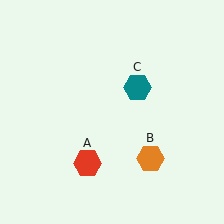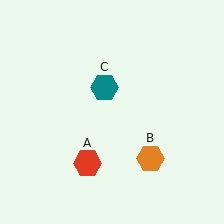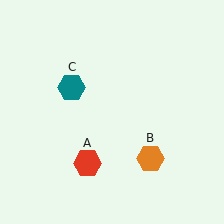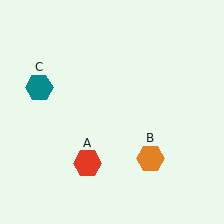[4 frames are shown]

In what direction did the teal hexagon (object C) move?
The teal hexagon (object C) moved left.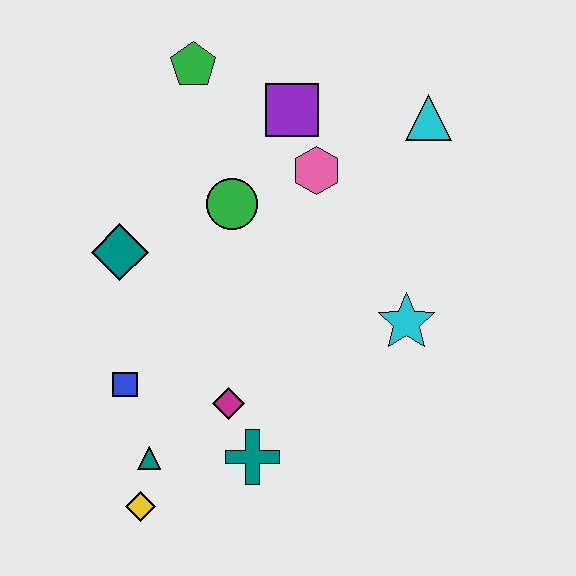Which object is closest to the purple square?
The pink hexagon is closest to the purple square.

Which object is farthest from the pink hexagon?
The yellow diamond is farthest from the pink hexagon.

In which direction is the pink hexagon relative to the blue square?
The pink hexagon is above the blue square.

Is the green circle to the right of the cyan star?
No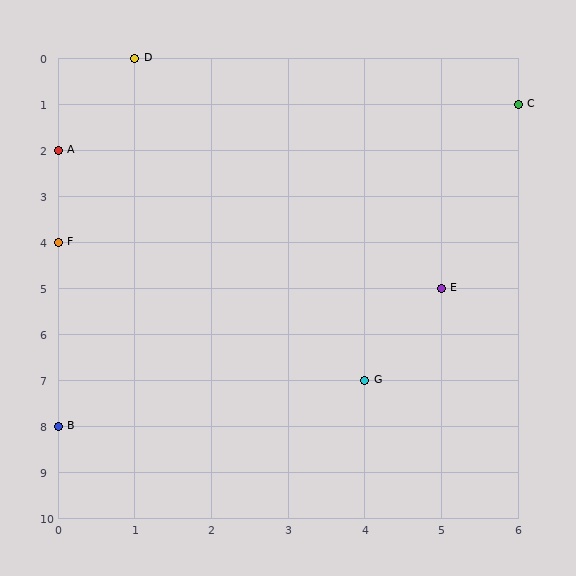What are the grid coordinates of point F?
Point F is at grid coordinates (0, 4).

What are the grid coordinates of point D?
Point D is at grid coordinates (1, 0).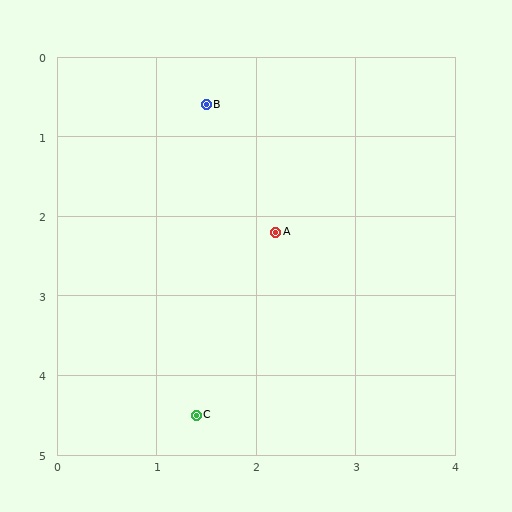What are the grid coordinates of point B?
Point B is at approximately (1.5, 0.6).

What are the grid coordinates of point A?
Point A is at approximately (2.2, 2.2).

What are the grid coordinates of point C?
Point C is at approximately (1.4, 4.5).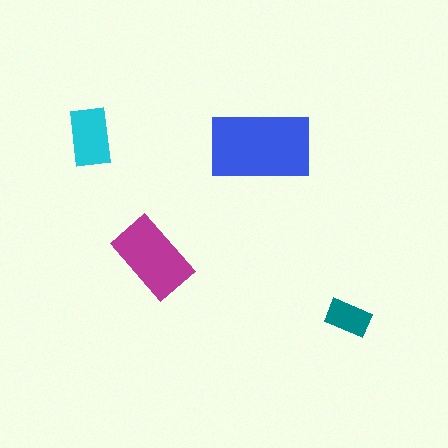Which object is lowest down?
The teal rectangle is bottommost.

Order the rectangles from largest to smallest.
the blue one, the magenta one, the cyan one, the teal one.